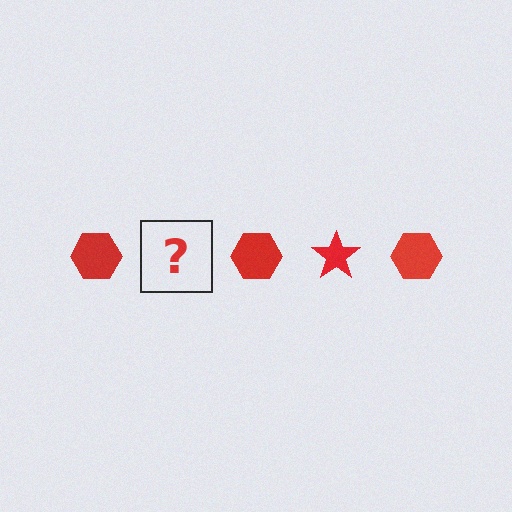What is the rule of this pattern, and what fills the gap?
The rule is that the pattern cycles through hexagon, star shapes in red. The gap should be filled with a red star.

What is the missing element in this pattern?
The missing element is a red star.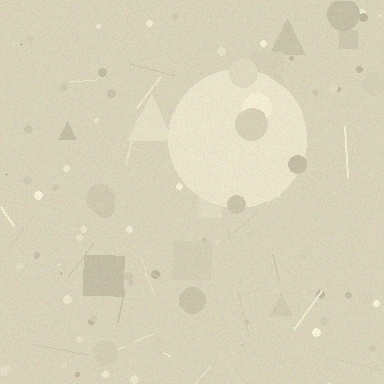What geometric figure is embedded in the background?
A circle is embedded in the background.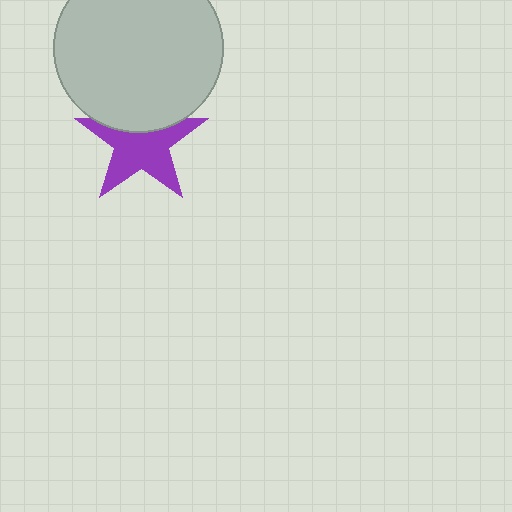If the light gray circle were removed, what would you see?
You would see the complete purple star.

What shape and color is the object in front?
The object in front is a light gray circle.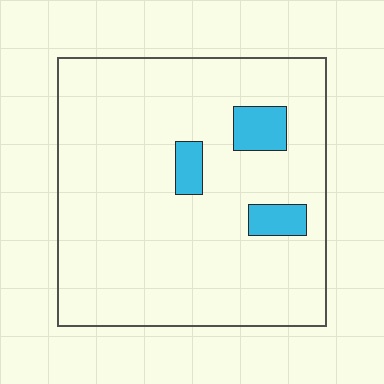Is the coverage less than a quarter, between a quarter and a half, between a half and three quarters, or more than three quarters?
Less than a quarter.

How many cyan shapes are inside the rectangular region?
3.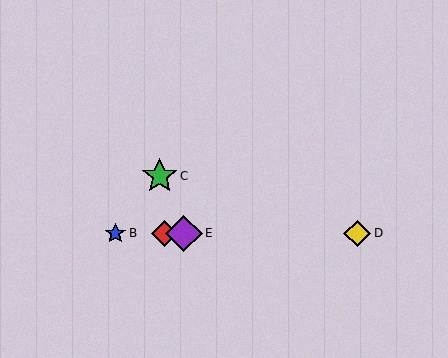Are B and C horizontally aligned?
No, B is at y≈234 and C is at y≈176.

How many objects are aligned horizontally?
4 objects (A, B, D, E) are aligned horizontally.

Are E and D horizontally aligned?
Yes, both are at y≈234.